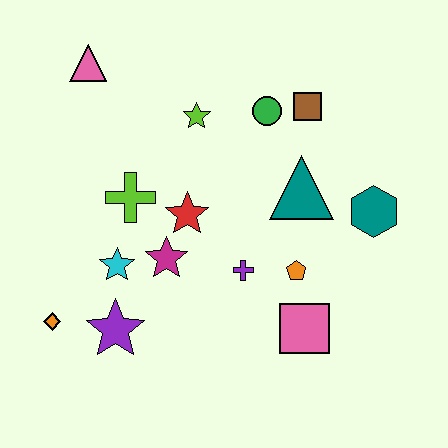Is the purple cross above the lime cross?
No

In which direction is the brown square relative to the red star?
The brown square is to the right of the red star.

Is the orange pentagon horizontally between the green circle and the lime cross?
No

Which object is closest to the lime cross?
The red star is closest to the lime cross.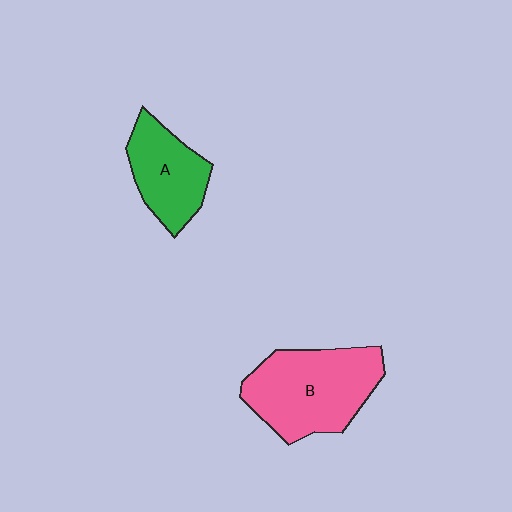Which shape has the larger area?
Shape B (pink).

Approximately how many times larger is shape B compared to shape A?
Approximately 1.6 times.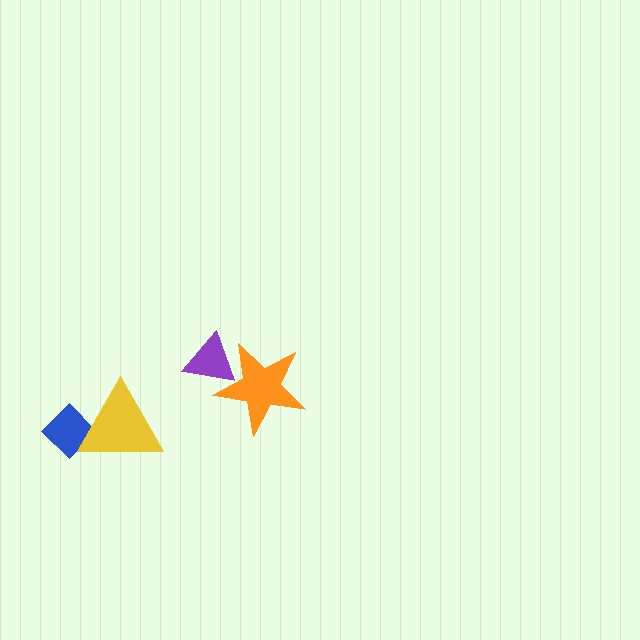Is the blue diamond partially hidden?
Yes, it is partially covered by another shape.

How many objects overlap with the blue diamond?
1 object overlaps with the blue diamond.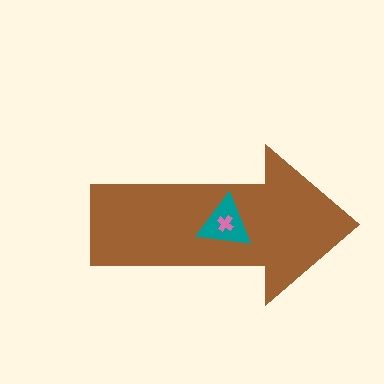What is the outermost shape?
The brown arrow.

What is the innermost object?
The pink cross.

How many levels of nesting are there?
3.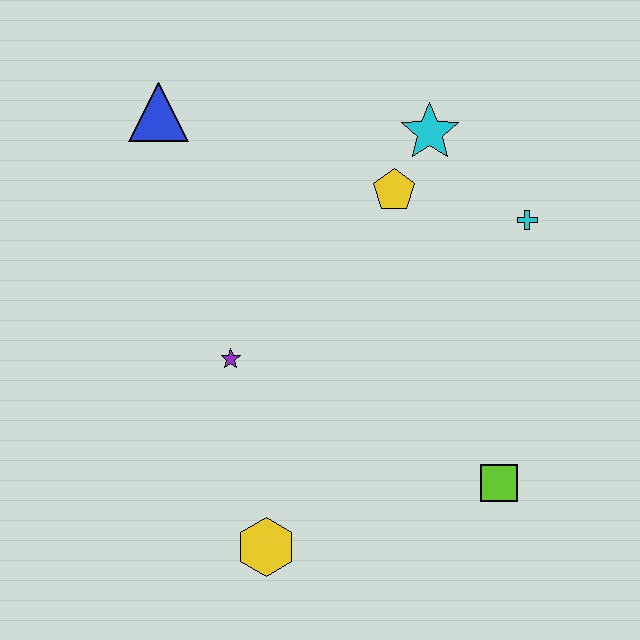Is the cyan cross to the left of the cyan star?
No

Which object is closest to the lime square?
The yellow hexagon is closest to the lime square.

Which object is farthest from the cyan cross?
The yellow hexagon is farthest from the cyan cross.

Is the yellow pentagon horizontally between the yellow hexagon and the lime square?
Yes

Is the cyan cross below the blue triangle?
Yes